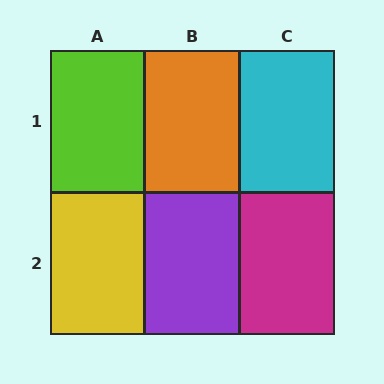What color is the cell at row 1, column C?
Cyan.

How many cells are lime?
1 cell is lime.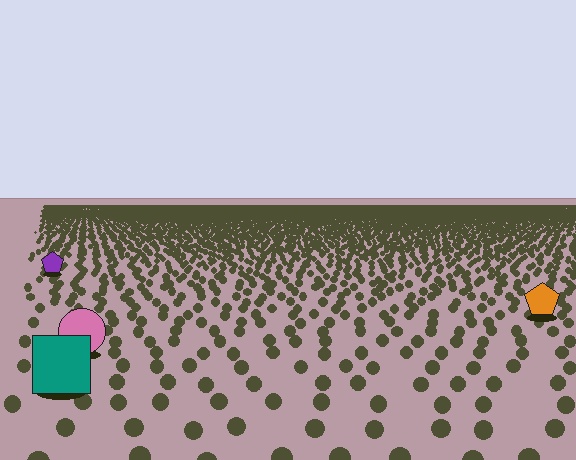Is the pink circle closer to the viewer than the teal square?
No. The teal square is closer — you can tell from the texture gradient: the ground texture is coarser near it.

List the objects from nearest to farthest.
From nearest to farthest: the teal square, the pink circle, the orange pentagon, the purple pentagon.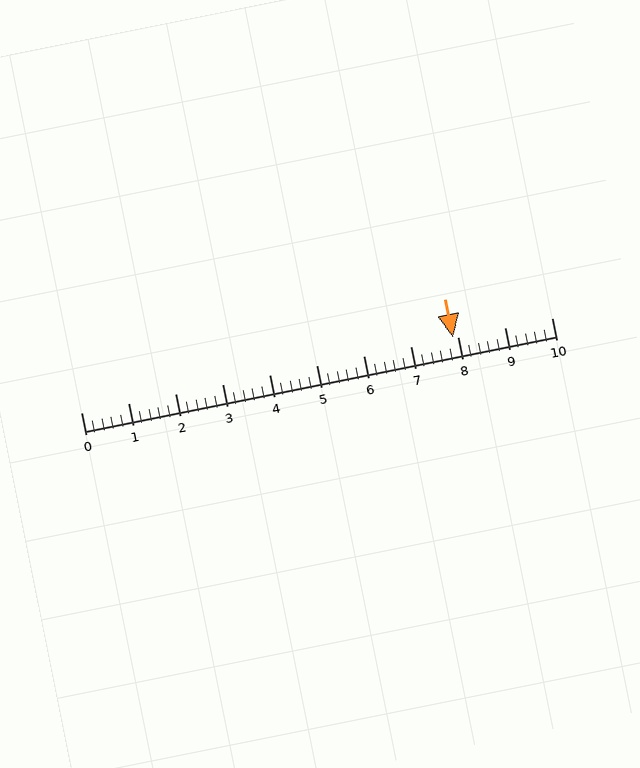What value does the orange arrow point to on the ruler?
The orange arrow points to approximately 7.9.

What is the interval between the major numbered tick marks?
The major tick marks are spaced 1 units apart.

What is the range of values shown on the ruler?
The ruler shows values from 0 to 10.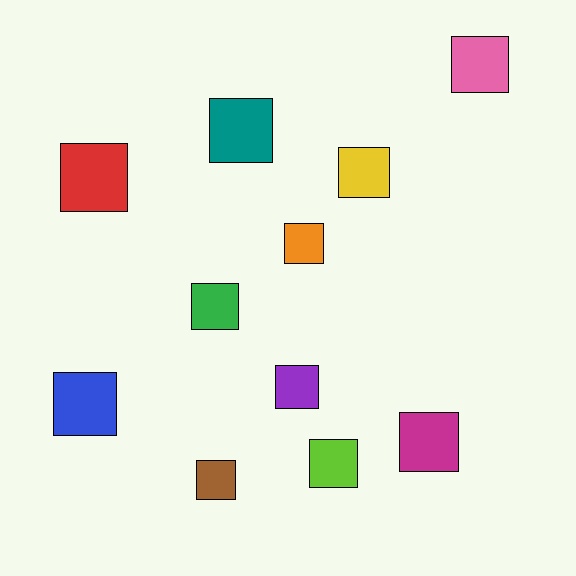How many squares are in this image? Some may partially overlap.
There are 11 squares.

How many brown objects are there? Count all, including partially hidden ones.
There is 1 brown object.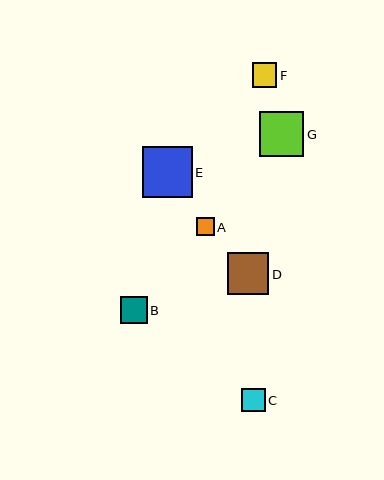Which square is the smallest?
Square A is the smallest with a size of approximately 18 pixels.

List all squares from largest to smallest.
From largest to smallest: E, G, D, B, F, C, A.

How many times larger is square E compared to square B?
Square E is approximately 1.9 times the size of square B.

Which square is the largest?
Square E is the largest with a size of approximately 50 pixels.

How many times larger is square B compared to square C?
Square B is approximately 1.1 times the size of square C.